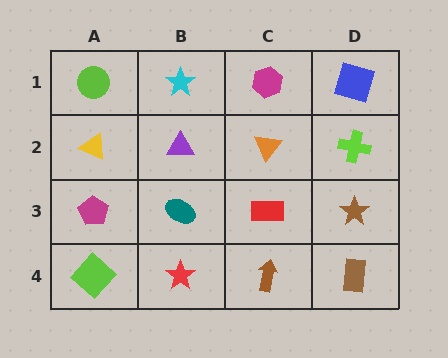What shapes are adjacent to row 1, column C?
An orange triangle (row 2, column C), a cyan star (row 1, column B), a blue square (row 1, column D).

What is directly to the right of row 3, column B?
A red rectangle.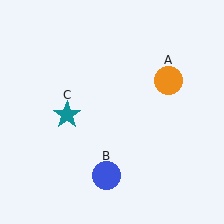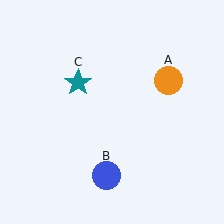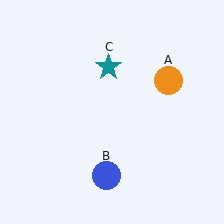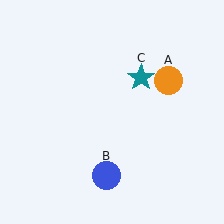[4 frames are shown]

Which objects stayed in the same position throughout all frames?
Orange circle (object A) and blue circle (object B) remained stationary.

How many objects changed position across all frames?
1 object changed position: teal star (object C).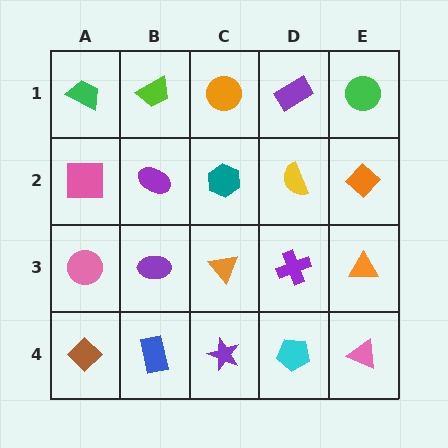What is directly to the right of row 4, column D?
A pink triangle.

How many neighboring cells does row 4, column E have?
2.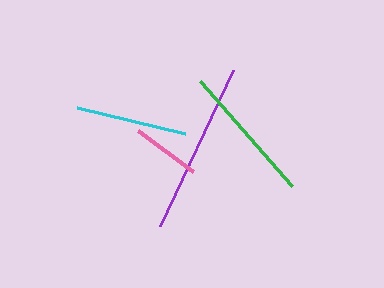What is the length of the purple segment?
The purple segment is approximately 172 pixels long.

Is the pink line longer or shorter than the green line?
The green line is longer than the pink line.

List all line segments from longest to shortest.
From longest to shortest: purple, green, cyan, pink.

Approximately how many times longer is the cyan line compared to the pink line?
The cyan line is approximately 1.6 times the length of the pink line.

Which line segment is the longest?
The purple line is the longest at approximately 172 pixels.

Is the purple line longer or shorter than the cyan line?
The purple line is longer than the cyan line.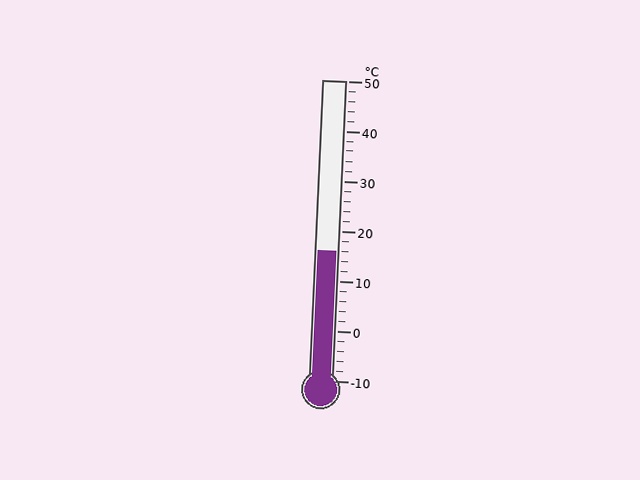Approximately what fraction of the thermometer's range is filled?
The thermometer is filled to approximately 45% of its range.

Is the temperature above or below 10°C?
The temperature is above 10°C.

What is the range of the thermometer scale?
The thermometer scale ranges from -10°C to 50°C.